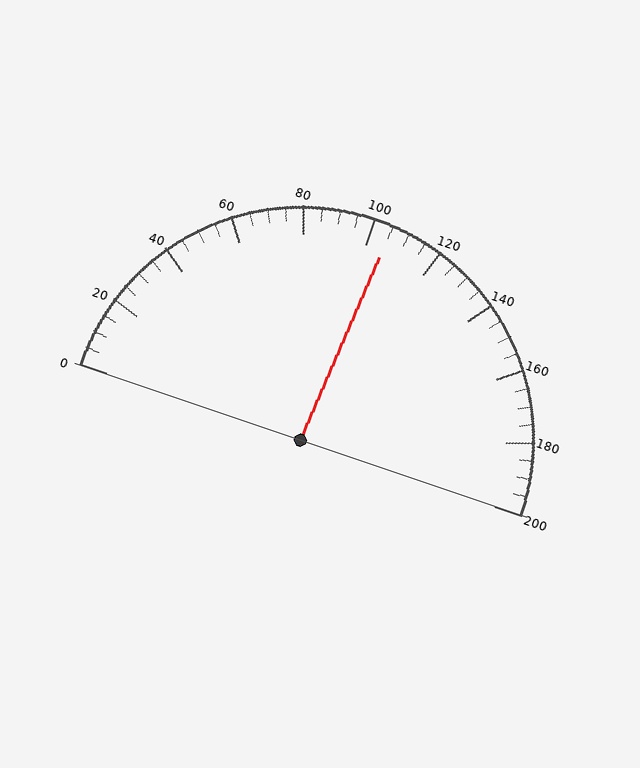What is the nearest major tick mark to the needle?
The nearest major tick mark is 100.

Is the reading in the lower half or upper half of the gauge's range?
The reading is in the upper half of the range (0 to 200).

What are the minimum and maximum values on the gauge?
The gauge ranges from 0 to 200.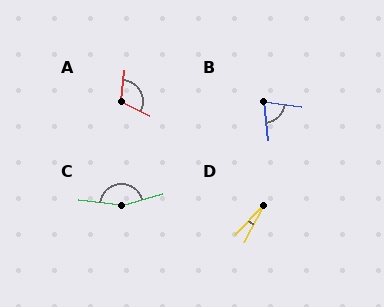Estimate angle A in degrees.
Approximately 110 degrees.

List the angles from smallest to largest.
D (15°), B (76°), A (110°), C (158°).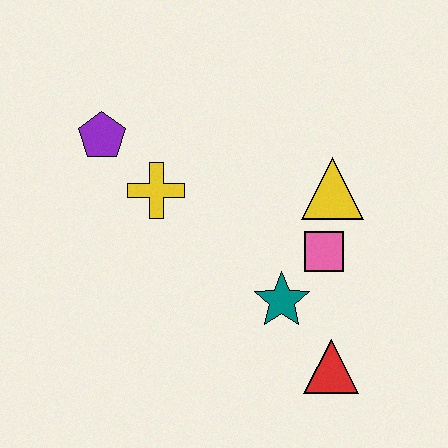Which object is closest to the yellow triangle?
The pink square is closest to the yellow triangle.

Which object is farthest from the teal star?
The purple pentagon is farthest from the teal star.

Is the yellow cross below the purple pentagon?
Yes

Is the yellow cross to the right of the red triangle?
No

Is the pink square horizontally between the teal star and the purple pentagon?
No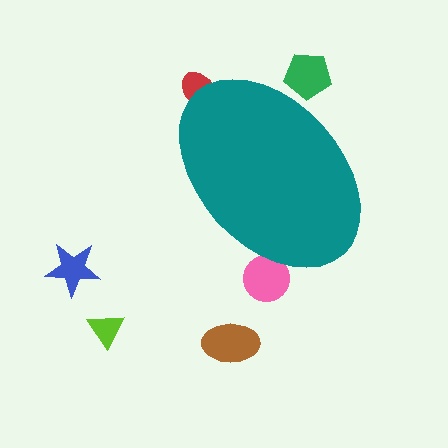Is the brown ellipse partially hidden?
No, the brown ellipse is fully visible.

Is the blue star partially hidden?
No, the blue star is fully visible.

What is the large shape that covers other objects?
A teal ellipse.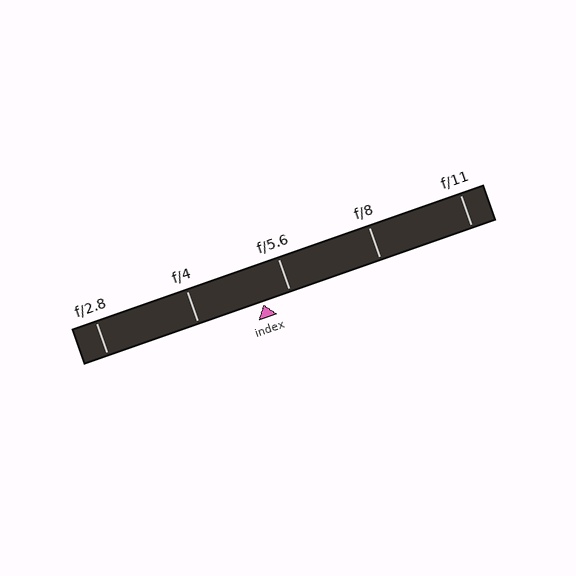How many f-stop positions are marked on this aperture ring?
There are 5 f-stop positions marked.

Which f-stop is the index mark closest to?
The index mark is closest to f/5.6.